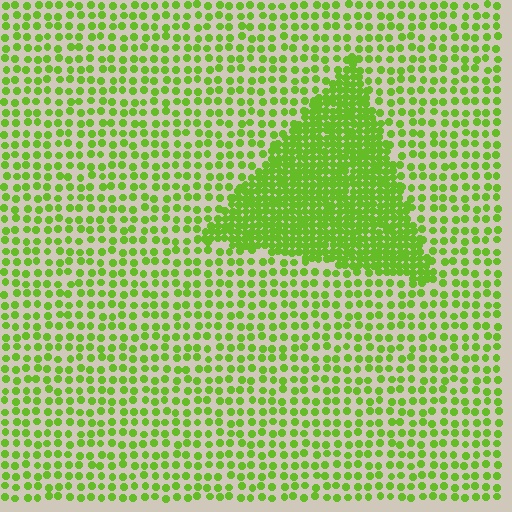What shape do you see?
I see a triangle.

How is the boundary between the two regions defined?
The boundary is defined by a change in element density (approximately 2.5x ratio). All elements are the same color, size, and shape.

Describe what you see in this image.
The image contains small lime elements arranged at two different densities. A triangle-shaped region is visible where the elements are more densely packed than the surrounding area.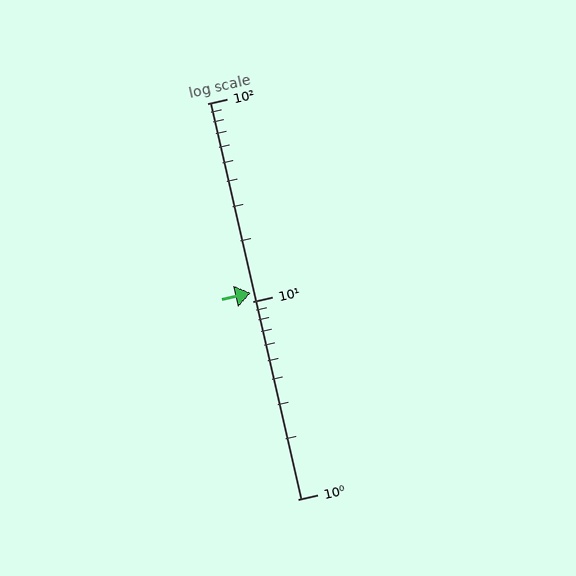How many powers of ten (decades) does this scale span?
The scale spans 2 decades, from 1 to 100.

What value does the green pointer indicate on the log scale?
The pointer indicates approximately 11.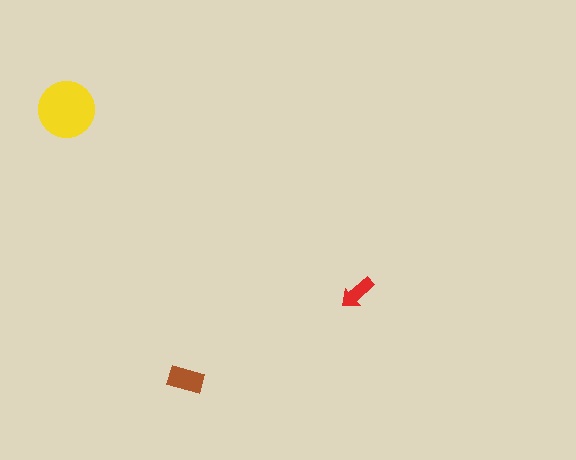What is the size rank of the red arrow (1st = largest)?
3rd.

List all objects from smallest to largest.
The red arrow, the brown rectangle, the yellow circle.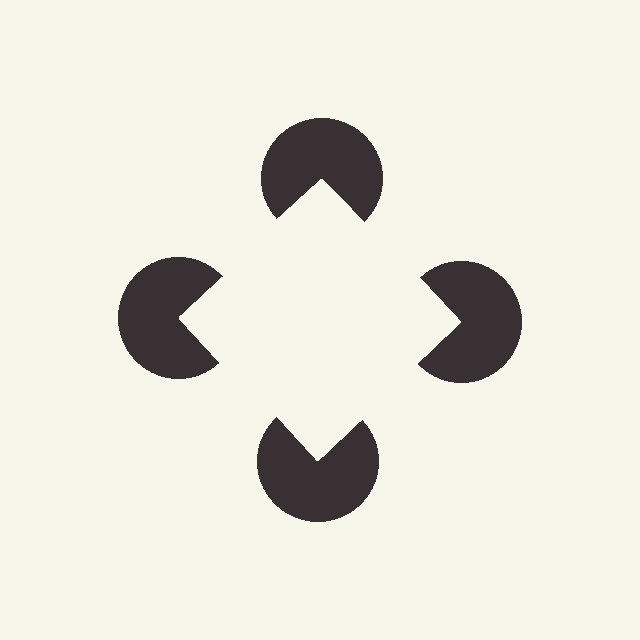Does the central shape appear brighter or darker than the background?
It typically appears slightly brighter than the background, even though no actual brightness change is drawn.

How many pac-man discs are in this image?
There are 4 — one at each vertex of the illusory square.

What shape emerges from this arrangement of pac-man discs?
An illusory square — its edges are inferred from the aligned wedge cuts in the pac-man discs, not physically drawn.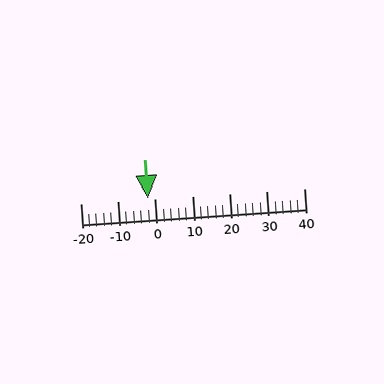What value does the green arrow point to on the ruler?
The green arrow points to approximately -2.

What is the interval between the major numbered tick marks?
The major tick marks are spaced 10 units apart.